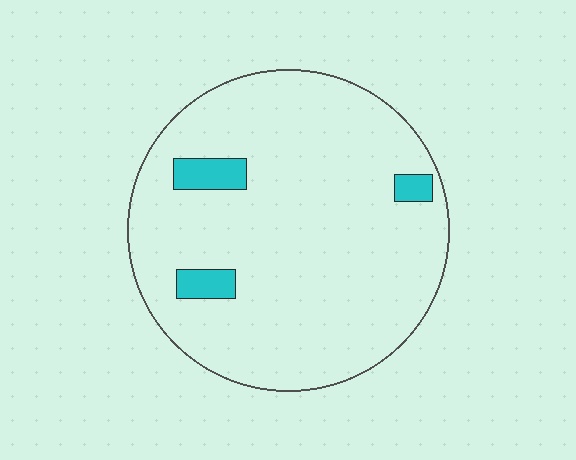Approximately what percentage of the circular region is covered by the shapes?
Approximately 5%.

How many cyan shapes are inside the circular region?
3.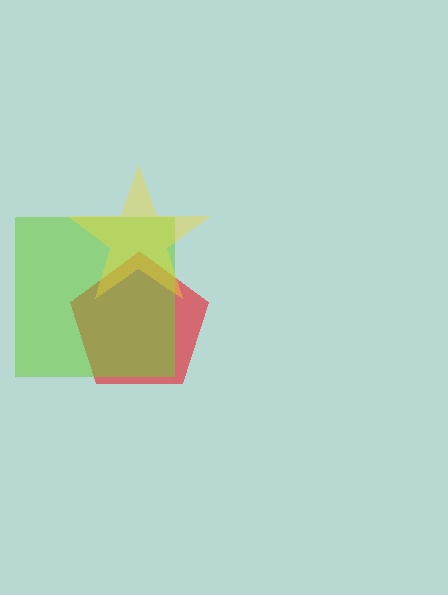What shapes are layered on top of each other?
The layered shapes are: a red pentagon, a lime square, a yellow star.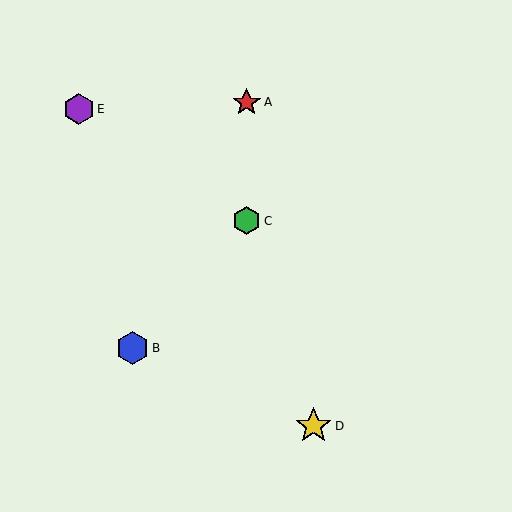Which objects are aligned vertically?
Objects A, C are aligned vertically.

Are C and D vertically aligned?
No, C is at x≈247 and D is at x≈313.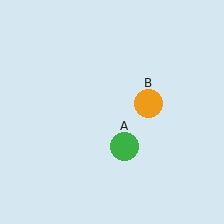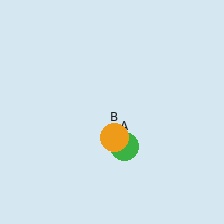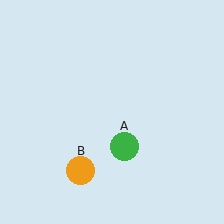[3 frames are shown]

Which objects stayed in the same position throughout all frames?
Green circle (object A) remained stationary.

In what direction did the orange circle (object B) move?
The orange circle (object B) moved down and to the left.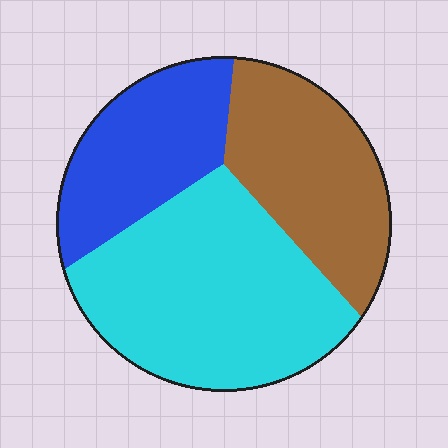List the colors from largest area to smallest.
From largest to smallest: cyan, brown, blue.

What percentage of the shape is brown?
Brown covers about 30% of the shape.